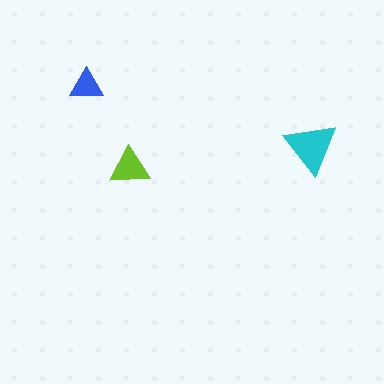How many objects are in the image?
There are 3 objects in the image.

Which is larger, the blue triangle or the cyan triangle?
The cyan one.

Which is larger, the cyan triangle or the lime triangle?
The cyan one.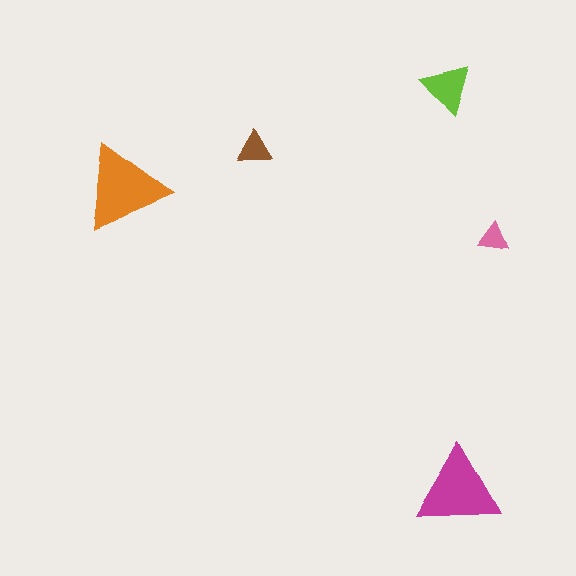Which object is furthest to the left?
The orange triangle is leftmost.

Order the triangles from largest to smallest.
the orange one, the magenta one, the lime one, the brown one, the pink one.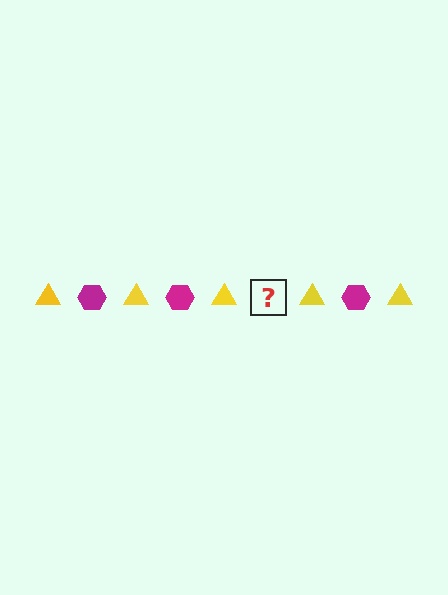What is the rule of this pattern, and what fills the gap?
The rule is that the pattern alternates between yellow triangle and magenta hexagon. The gap should be filled with a magenta hexagon.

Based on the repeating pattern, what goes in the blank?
The blank should be a magenta hexagon.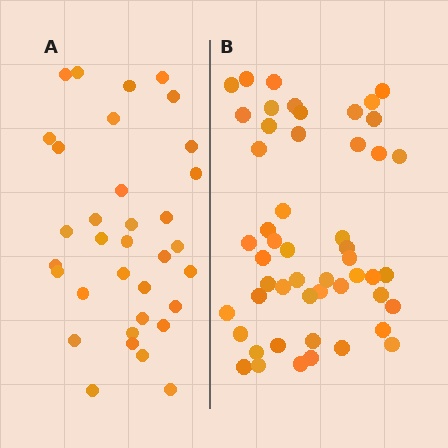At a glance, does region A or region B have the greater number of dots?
Region B (the right region) has more dots.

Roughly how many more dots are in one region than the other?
Region B has approximately 15 more dots than region A.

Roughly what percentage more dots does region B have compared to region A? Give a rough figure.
About 50% more.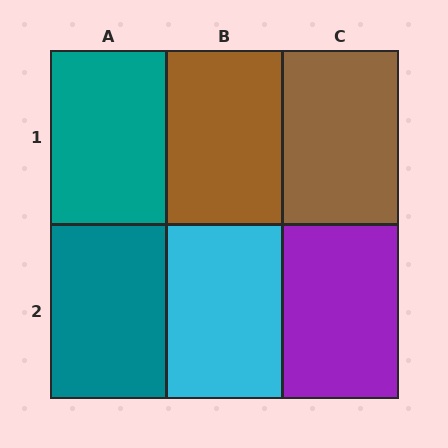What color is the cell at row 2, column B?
Cyan.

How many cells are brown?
2 cells are brown.